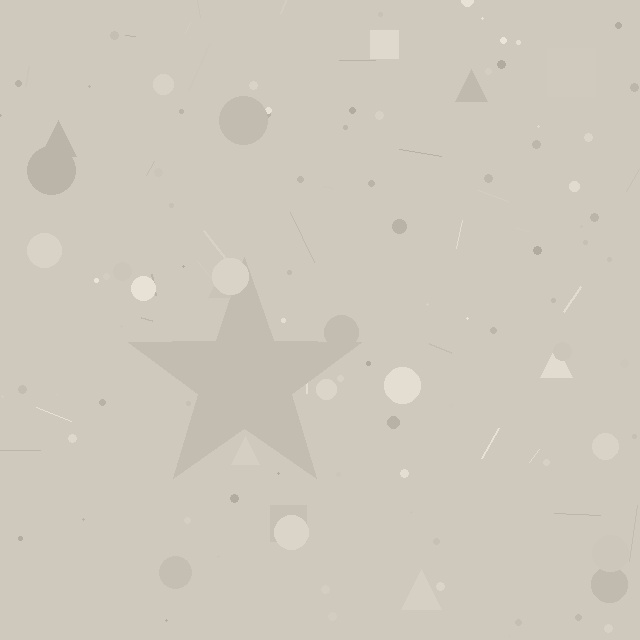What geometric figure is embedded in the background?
A star is embedded in the background.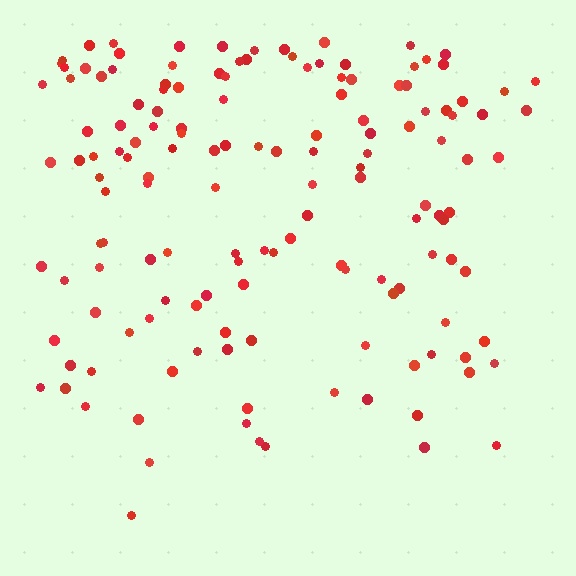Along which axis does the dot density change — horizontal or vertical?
Vertical.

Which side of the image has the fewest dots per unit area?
The bottom.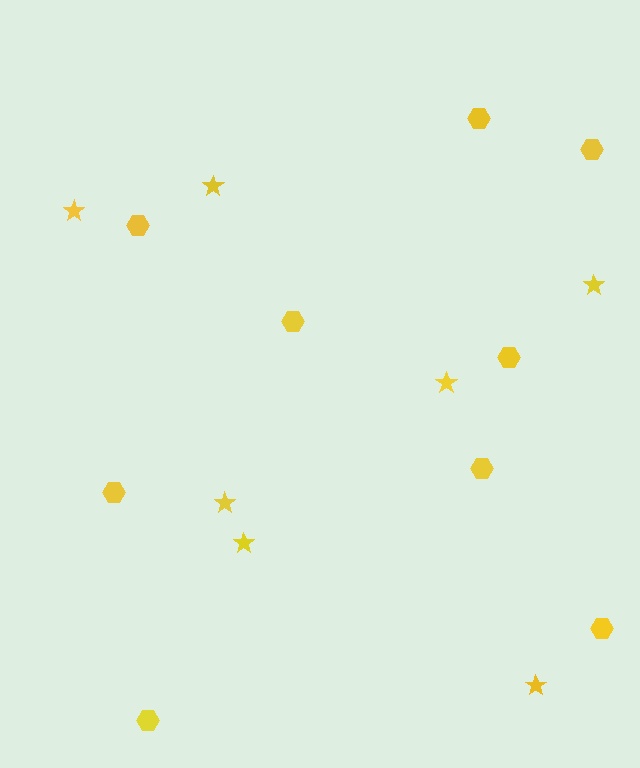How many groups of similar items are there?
There are 2 groups: one group of stars (7) and one group of hexagons (9).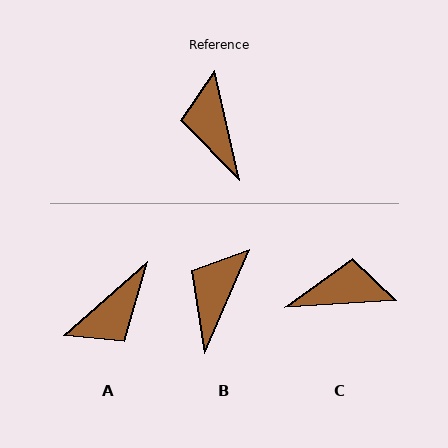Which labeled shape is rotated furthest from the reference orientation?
A, about 119 degrees away.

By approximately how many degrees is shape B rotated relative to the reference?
Approximately 36 degrees clockwise.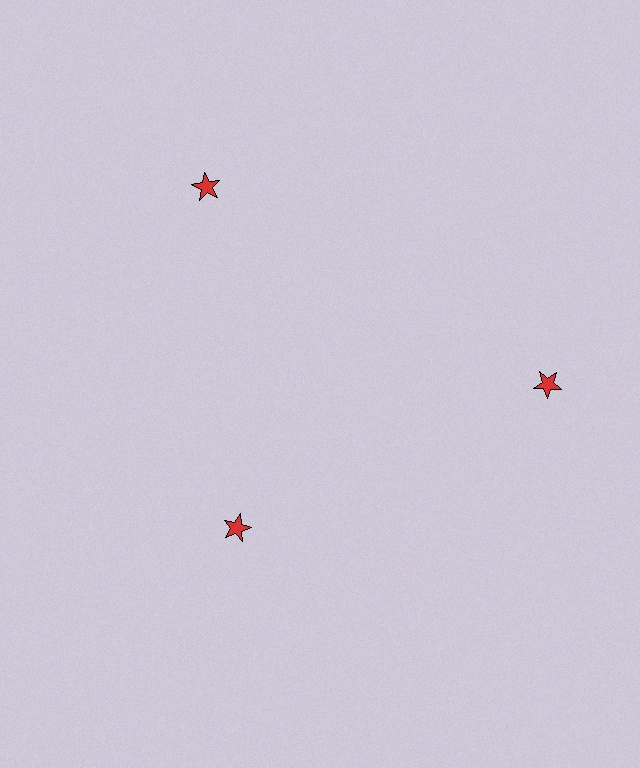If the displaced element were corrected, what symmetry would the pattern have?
It would have 3-fold rotational symmetry — the pattern would map onto itself every 120 degrees.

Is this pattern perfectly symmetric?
No. The 3 red stars are arranged in a ring, but one element near the 7 o'clock position is pulled inward toward the center, breaking the 3-fold rotational symmetry.